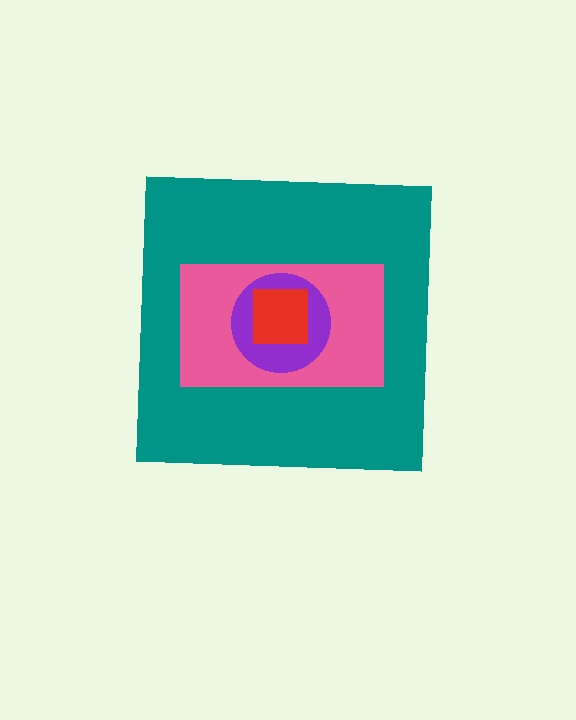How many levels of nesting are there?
4.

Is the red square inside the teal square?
Yes.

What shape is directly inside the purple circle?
The red square.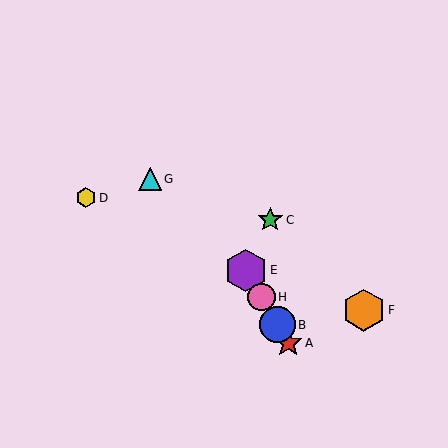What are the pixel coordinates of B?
Object B is at (277, 325).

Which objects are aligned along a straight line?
Objects A, B, E, H are aligned along a straight line.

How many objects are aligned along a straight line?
4 objects (A, B, E, H) are aligned along a straight line.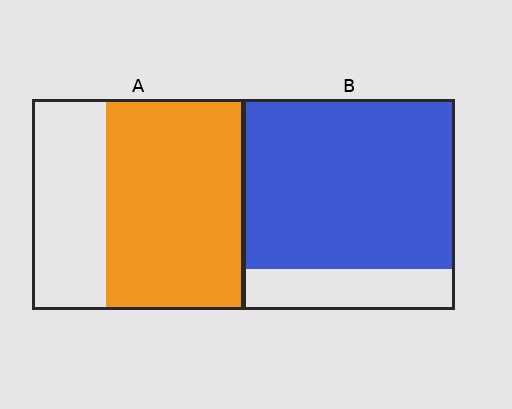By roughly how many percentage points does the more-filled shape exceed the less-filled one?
By roughly 15 percentage points (B over A).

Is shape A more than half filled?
Yes.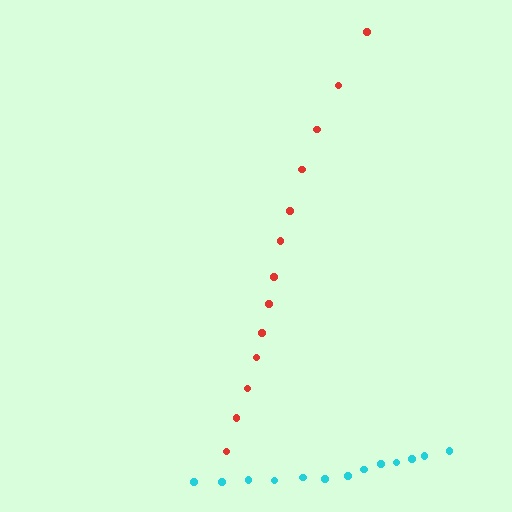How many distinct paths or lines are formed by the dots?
There are 2 distinct paths.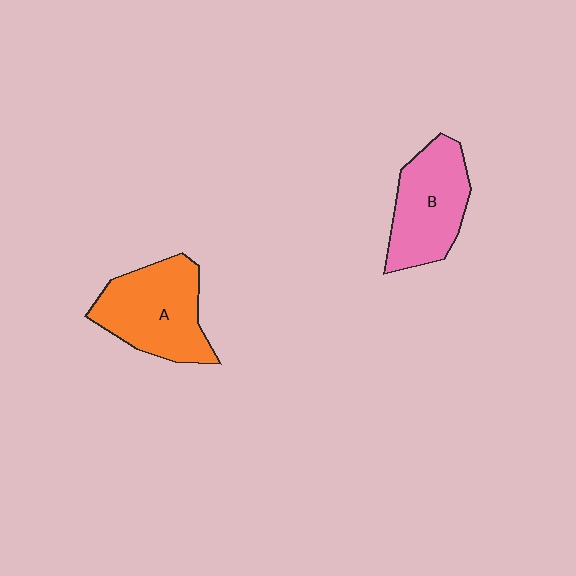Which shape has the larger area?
Shape A (orange).